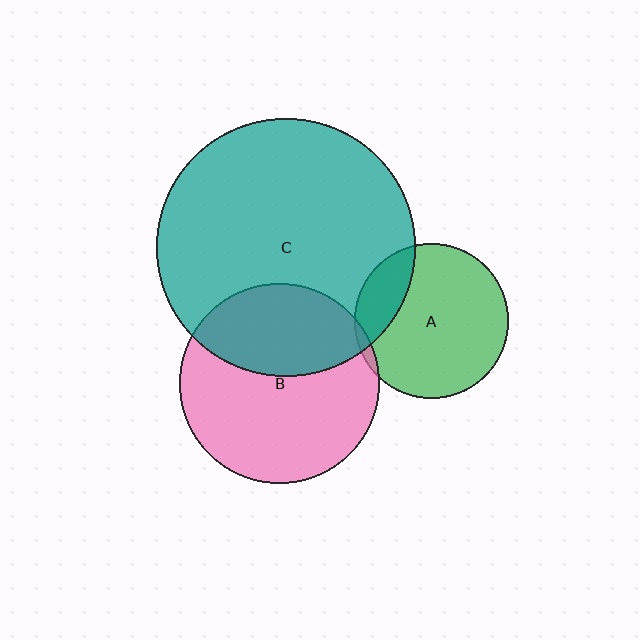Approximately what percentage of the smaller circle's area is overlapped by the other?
Approximately 20%.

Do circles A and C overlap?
Yes.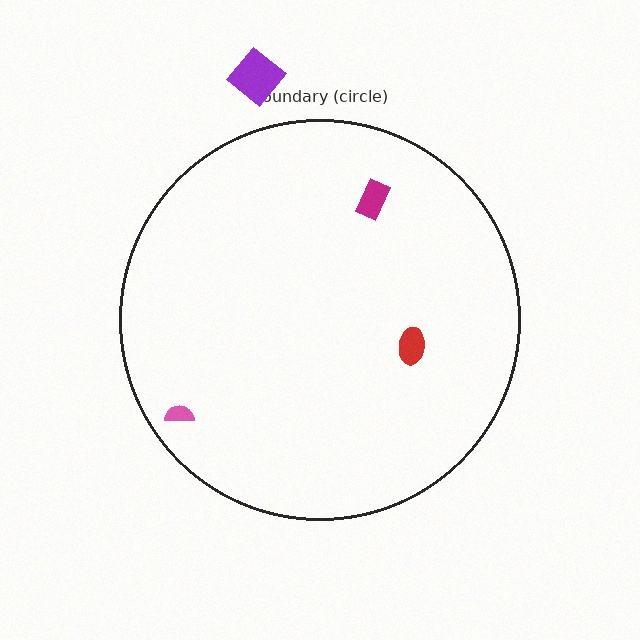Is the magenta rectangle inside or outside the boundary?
Inside.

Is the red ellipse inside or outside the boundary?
Inside.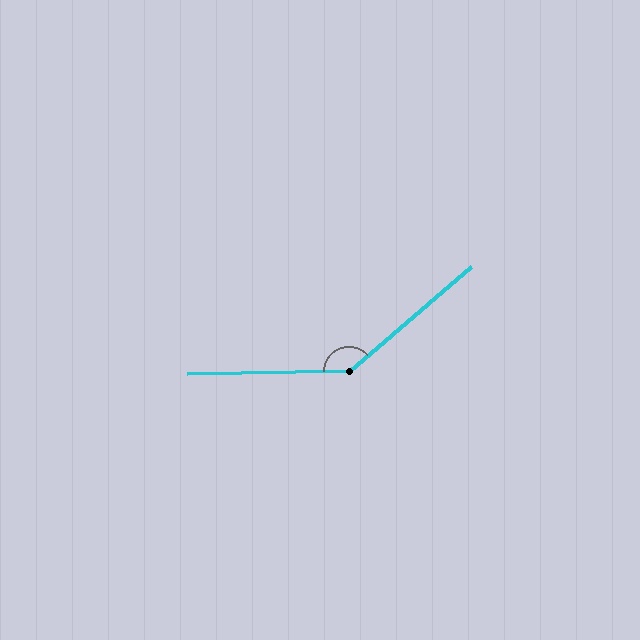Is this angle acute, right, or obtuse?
It is obtuse.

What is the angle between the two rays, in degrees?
Approximately 140 degrees.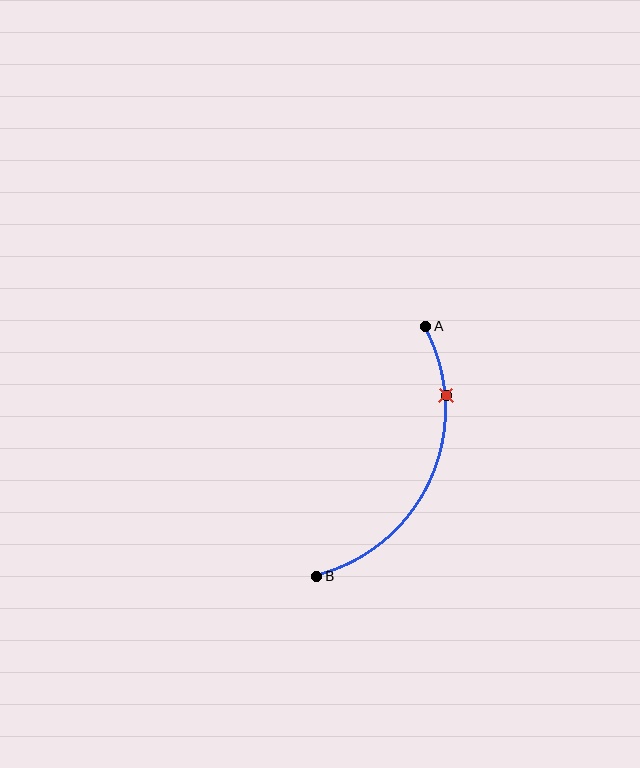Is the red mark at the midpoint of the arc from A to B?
No. The red mark lies on the arc but is closer to endpoint A. The arc midpoint would be at the point on the curve equidistant along the arc from both A and B.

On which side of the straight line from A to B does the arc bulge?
The arc bulges to the right of the straight line connecting A and B.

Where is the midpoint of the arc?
The arc midpoint is the point on the curve farthest from the straight line joining A and B. It sits to the right of that line.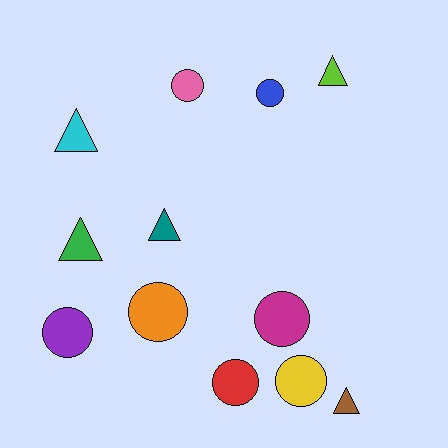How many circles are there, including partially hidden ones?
There are 7 circles.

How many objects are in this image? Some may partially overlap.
There are 12 objects.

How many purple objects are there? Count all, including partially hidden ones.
There is 1 purple object.